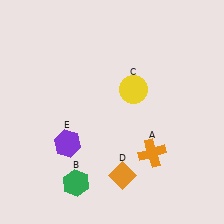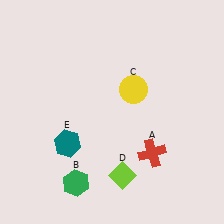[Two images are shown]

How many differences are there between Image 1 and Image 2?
There are 3 differences between the two images.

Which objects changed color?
A changed from orange to red. D changed from orange to lime. E changed from purple to teal.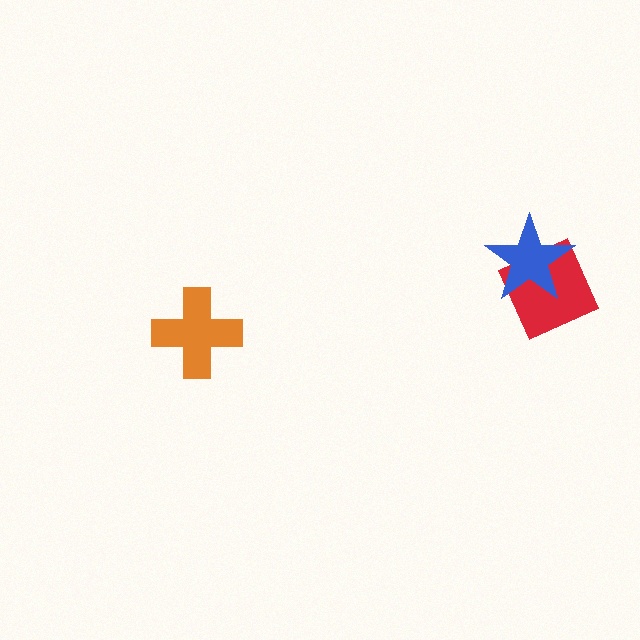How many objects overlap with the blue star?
1 object overlaps with the blue star.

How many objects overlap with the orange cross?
0 objects overlap with the orange cross.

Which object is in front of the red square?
The blue star is in front of the red square.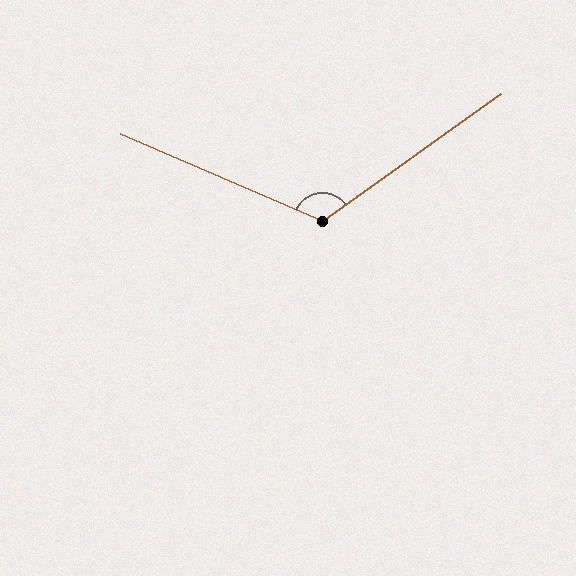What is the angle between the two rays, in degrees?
Approximately 121 degrees.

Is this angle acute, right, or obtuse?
It is obtuse.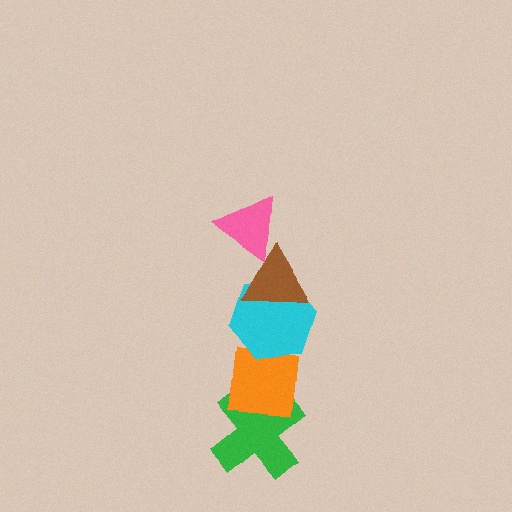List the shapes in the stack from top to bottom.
From top to bottom: the pink triangle, the brown triangle, the cyan hexagon, the orange square, the green cross.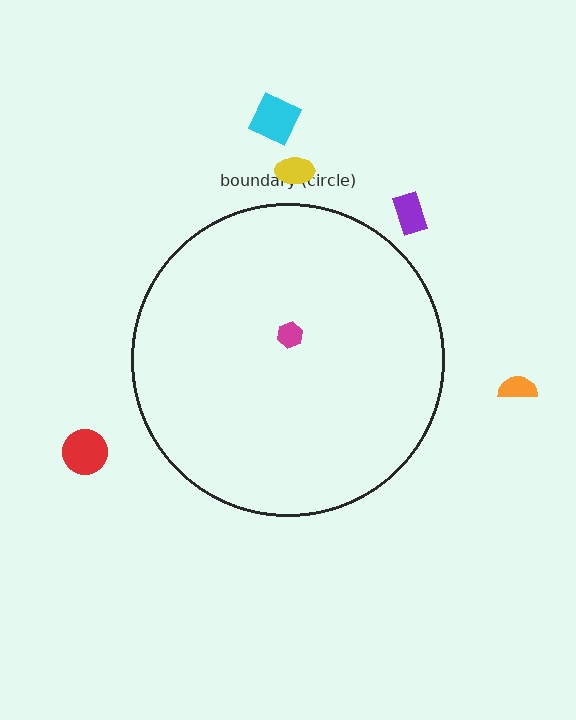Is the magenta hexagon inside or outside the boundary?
Inside.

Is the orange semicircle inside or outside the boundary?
Outside.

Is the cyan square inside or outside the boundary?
Outside.